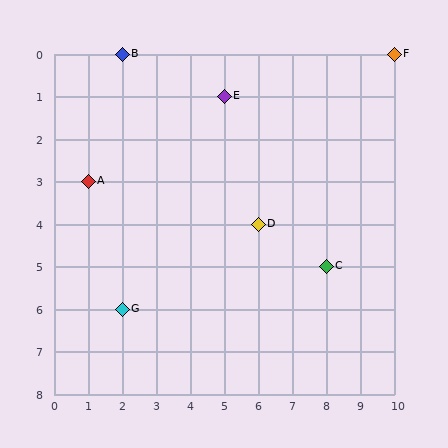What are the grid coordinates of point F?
Point F is at grid coordinates (10, 0).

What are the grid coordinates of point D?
Point D is at grid coordinates (6, 4).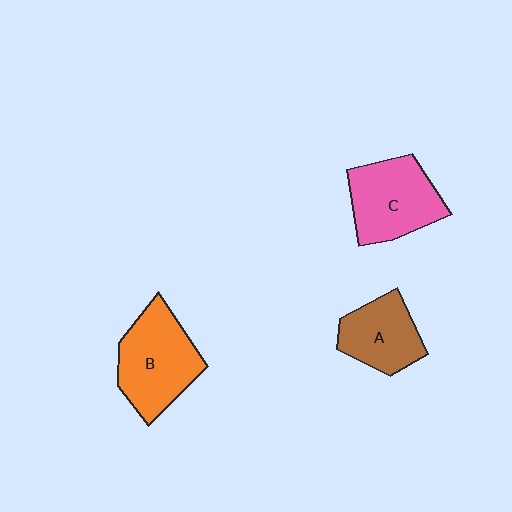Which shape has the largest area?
Shape B (orange).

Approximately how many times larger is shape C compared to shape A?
Approximately 1.3 times.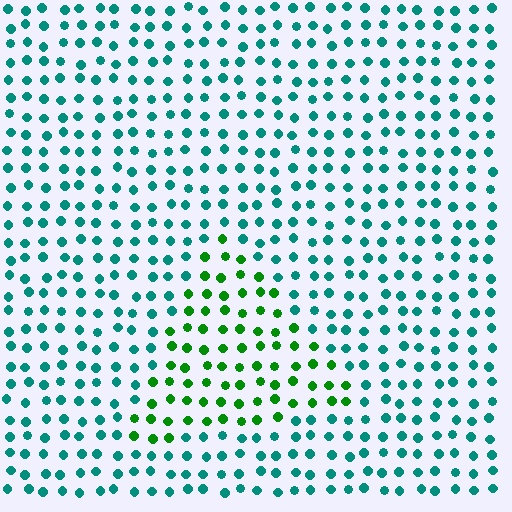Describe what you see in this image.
The image is filled with small teal elements in a uniform arrangement. A triangle-shaped region is visible where the elements are tinted to a slightly different hue, forming a subtle color boundary.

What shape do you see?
I see a triangle.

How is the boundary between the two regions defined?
The boundary is defined purely by a slight shift in hue (about 50 degrees). Spacing, size, and orientation are identical on both sides.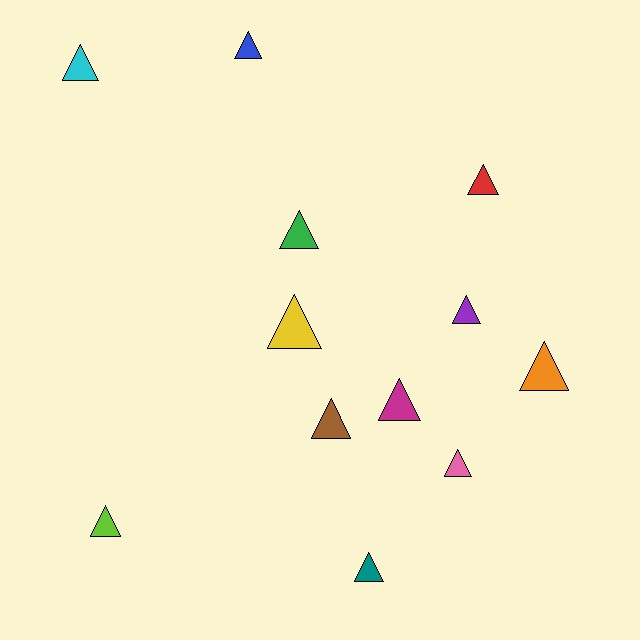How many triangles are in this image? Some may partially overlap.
There are 12 triangles.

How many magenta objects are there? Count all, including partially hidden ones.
There is 1 magenta object.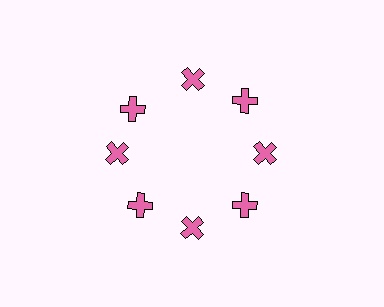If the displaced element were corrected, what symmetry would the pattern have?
It would have 8-fold rotational symmetry — the pattern would map onto itself every 45 degrees.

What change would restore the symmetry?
The symmetry would be restored by rotating it back into even spacing with its neighbors so that all 8 crosses sit at equal angles and equal distance from the center.